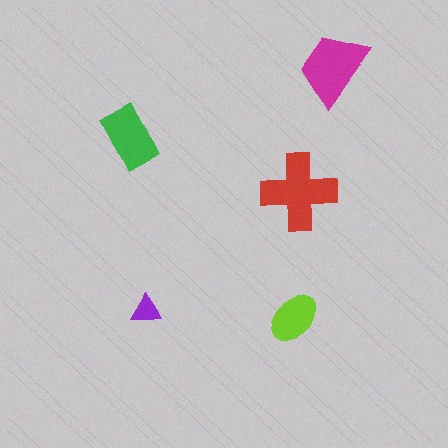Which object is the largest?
The red cross.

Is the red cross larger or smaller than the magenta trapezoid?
Larger.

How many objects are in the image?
There are 5 objects in the image.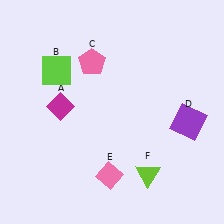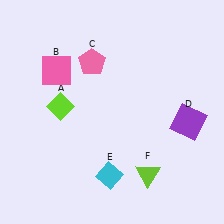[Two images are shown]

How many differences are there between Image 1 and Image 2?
There are 3 differences between the two images.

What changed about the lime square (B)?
In Image 1, B is lime. In Image 2, it changed to pink.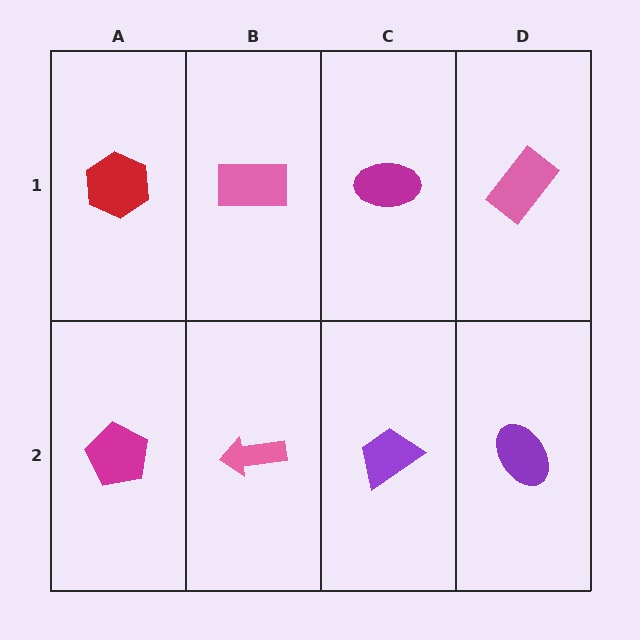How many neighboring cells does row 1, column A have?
2.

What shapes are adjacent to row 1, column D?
A purple ellipse (row 2, column D), a magenta ellipse (row 1, column C).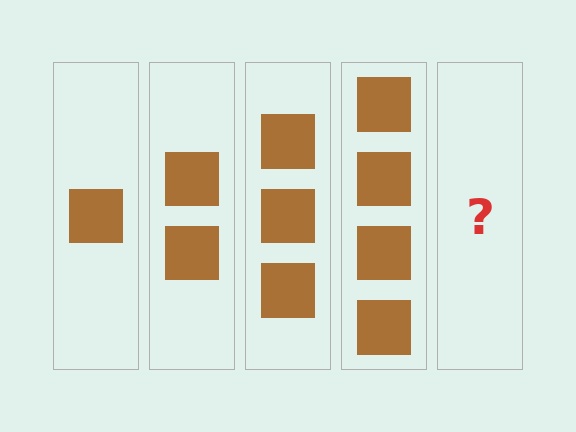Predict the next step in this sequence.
The next step is 5 squares.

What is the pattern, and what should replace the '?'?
The pattern is that each step adds one more square. The '?' should be 5 squares.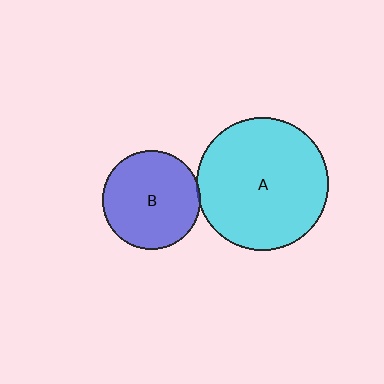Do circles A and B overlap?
Yes.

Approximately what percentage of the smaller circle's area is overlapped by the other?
Approximately 5%.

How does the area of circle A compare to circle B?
Approximately 1.8 times.